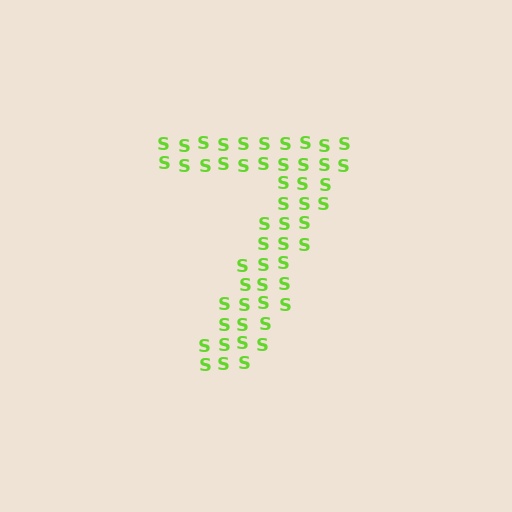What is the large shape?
The large shape is the digit 7.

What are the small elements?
The small elements are letter S's.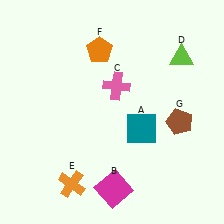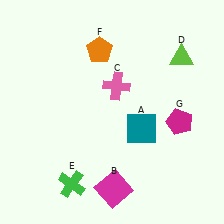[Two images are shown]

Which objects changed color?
E changed from orange to green. G changed from brown to magenta.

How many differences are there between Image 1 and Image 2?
There are 2 differences between the two images.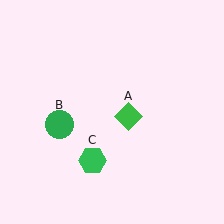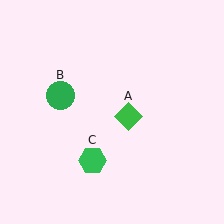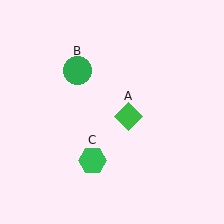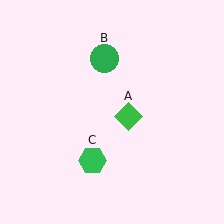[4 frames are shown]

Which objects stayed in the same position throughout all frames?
Green diamond (object A) and green hexagon (object C) remained stationary.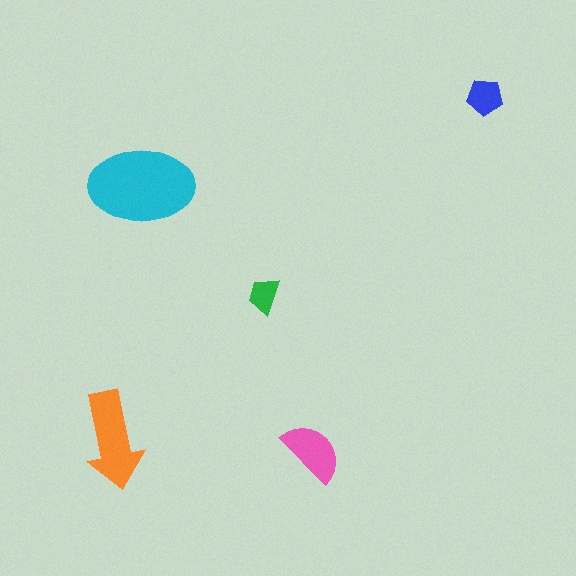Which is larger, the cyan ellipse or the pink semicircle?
The cyan ellipse.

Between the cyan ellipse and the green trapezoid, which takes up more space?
The cyan ellipse.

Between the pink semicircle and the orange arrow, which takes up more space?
The orange arrow.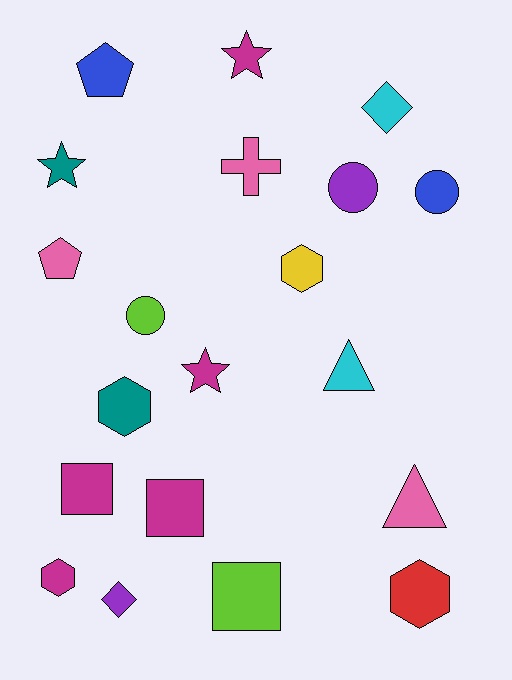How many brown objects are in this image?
There are no brown objects.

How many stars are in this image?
There are 3 stars.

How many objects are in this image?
There are 20 objects.